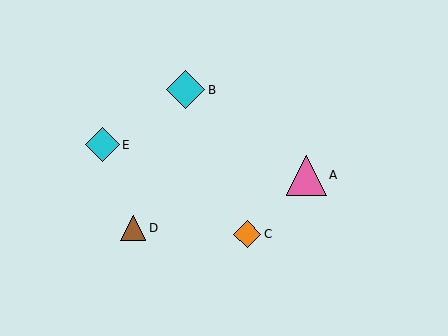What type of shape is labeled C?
Shape C is an orange diamond.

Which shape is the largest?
The pink triangle (labeled A) is the largest.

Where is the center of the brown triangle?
The center of the brown triangle is at (133, 228).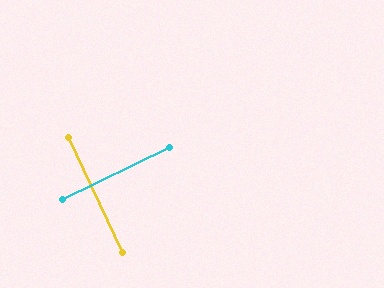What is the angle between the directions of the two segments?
Approximately 89 degrees.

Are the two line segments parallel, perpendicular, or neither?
Perpendicular — they meet at approximately 89°.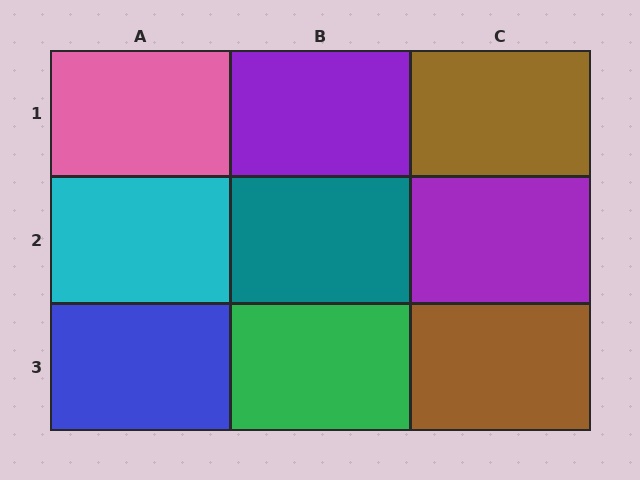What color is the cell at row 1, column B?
Purple.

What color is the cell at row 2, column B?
Teal.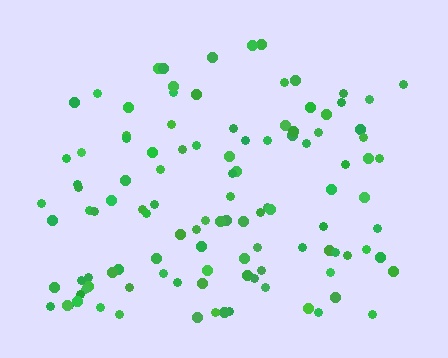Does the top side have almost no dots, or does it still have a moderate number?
Still a moderate number, just noticeably fewer than the bottom.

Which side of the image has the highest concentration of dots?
The bottom.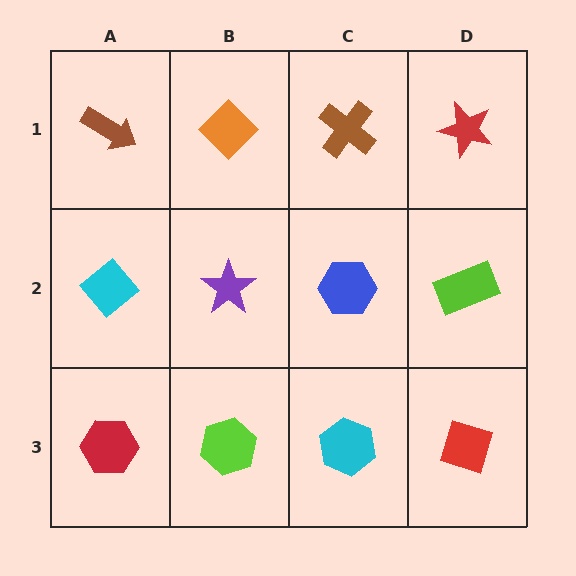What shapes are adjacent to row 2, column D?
A red star (row 1, column D), a red diamond (row 3, column D), a blue hexagon (row 2, column C).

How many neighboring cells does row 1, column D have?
2.